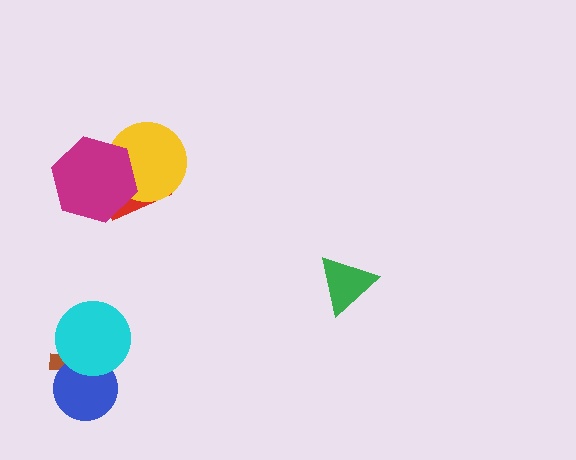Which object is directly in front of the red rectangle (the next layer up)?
The yellow circle is directly in front of the red rectangle.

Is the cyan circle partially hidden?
No, no other shape covers it.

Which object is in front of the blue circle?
The cyan circle is in front of the blue circle.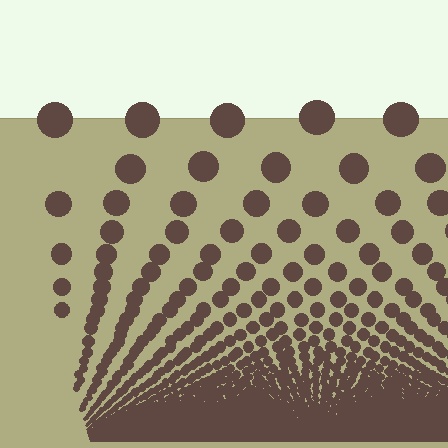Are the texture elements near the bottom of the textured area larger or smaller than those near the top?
Smaller. The gradient is inverted — elements near the bottom are smaller and denser.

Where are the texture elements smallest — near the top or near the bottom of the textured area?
Near the bottom.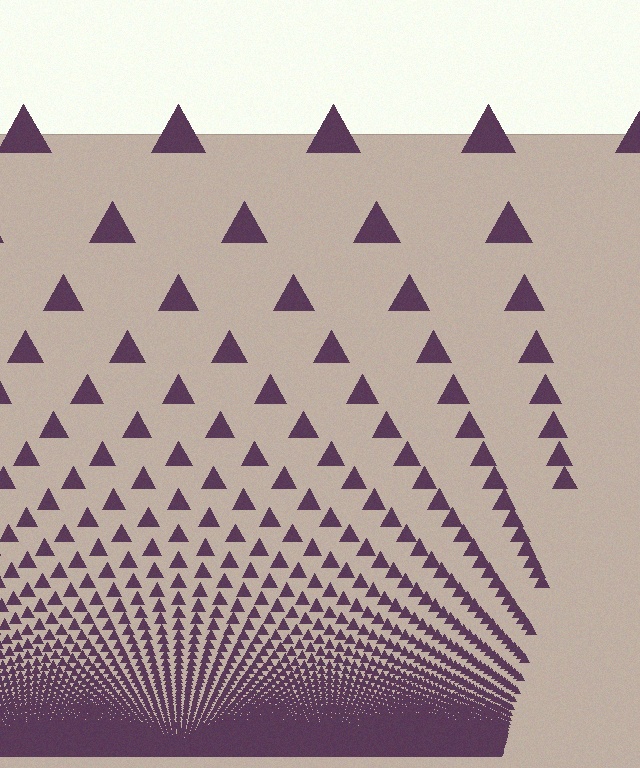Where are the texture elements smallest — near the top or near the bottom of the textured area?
Near the bottom.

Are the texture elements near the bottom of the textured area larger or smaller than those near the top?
Smaller. The gradient is inverted — elements near the bottom are smaller and denser.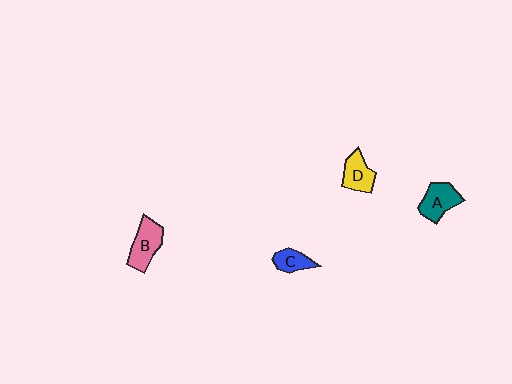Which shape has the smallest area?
Shape C (blue).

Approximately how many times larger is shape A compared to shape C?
Approximately 1.5 times.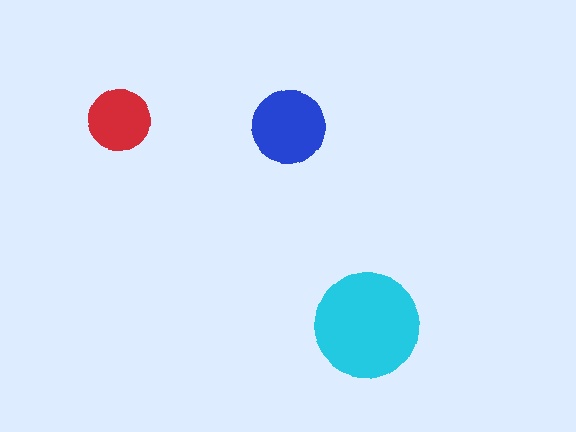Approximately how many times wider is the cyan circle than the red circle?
About 1.5 times wider.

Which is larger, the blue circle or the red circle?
The blue one.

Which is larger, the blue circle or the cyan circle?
The cyan one.